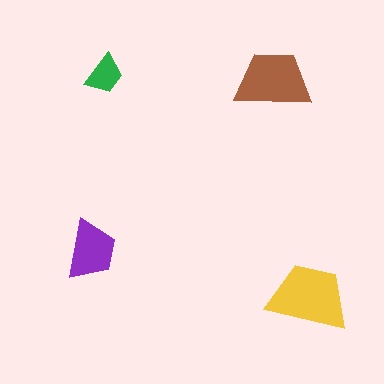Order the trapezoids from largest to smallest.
the yellow one, the brown one, the purple one, the green one.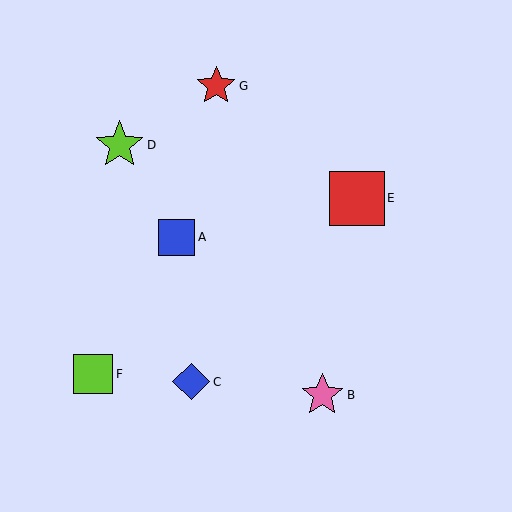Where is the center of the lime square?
The center of the lime square is at (93, 374).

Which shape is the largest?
The red square (labeled E) is the largest.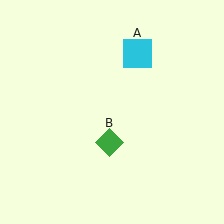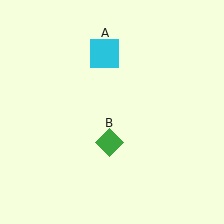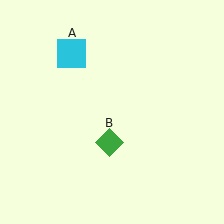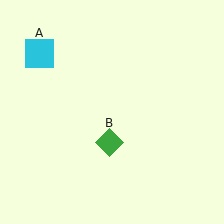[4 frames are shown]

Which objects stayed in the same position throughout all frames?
Green diamond (object B) remained stationary.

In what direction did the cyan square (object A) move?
The cyan square (object A) moved left.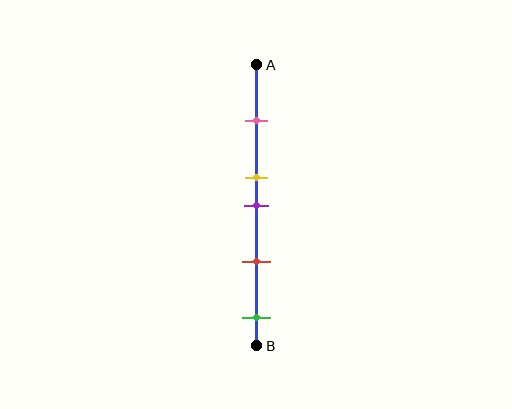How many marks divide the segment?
There are 5 marks dividing the segment.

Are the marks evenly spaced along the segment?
No, the marks are not evenly spaced.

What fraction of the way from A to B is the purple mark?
The purple mark is approximately 50% (0.5) of the way from A to B.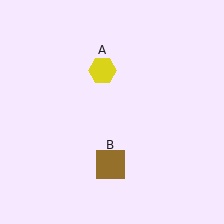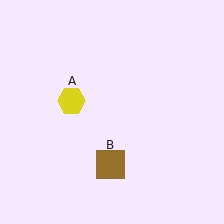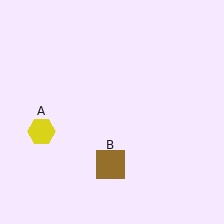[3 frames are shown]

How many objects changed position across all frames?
1 object changed position: yellow hexagon (object A).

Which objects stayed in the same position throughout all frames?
Brown square (object B) remained stationary.